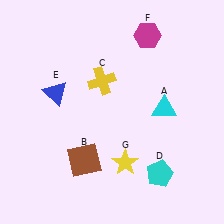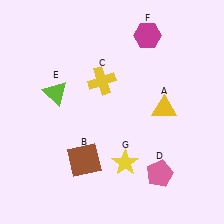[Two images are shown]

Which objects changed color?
A changed from cyan to yellow. D changed from cyan to pink. E changed from blue to lime.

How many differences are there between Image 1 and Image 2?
There are 3 differences between the two images.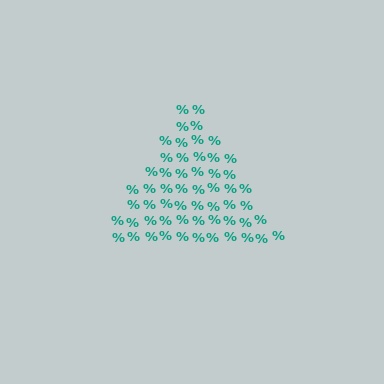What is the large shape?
The large shape is a triangle.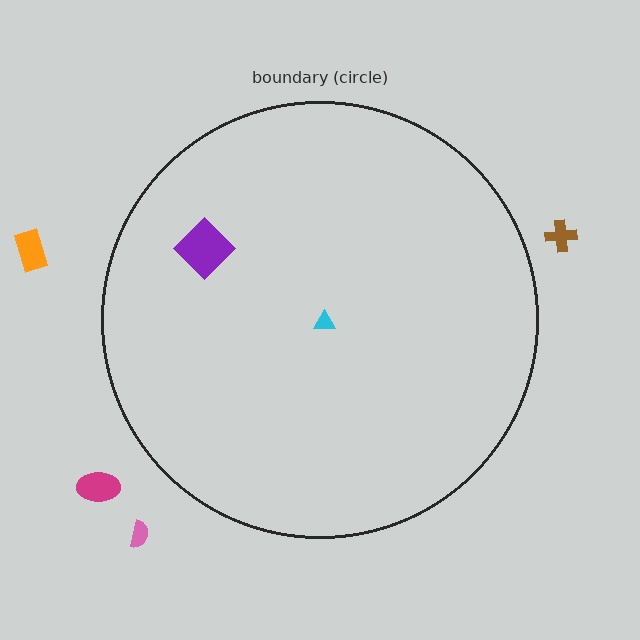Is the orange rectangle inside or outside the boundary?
Outside.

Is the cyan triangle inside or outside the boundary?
Inside.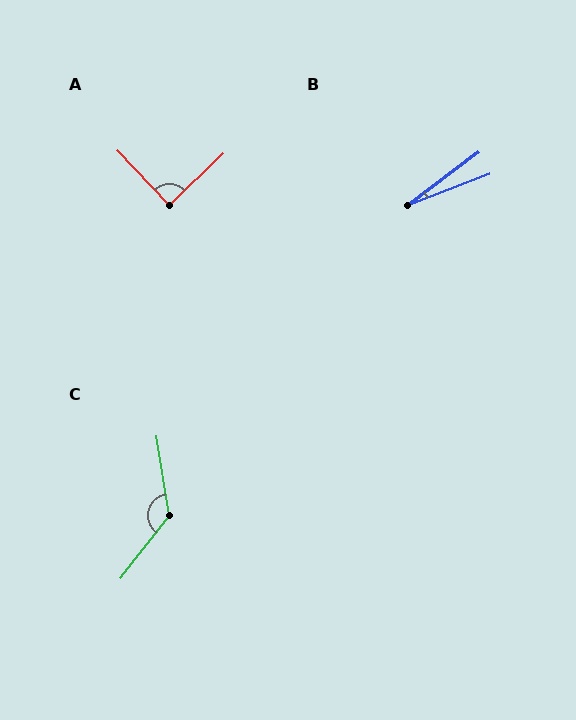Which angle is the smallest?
B, at approximately 16 degrees.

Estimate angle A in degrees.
Approximately 89 degrees.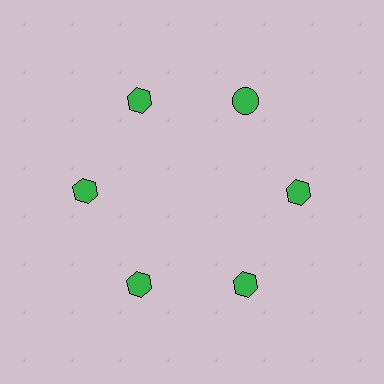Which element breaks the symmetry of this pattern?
The green circle at roughly the 1 o'clock position breaks the symmetry. All other shapes are green hexagons.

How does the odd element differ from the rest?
It has a different shape: circle instead of hexagon.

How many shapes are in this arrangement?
There are 6 shapes arranged in a ring pattern.